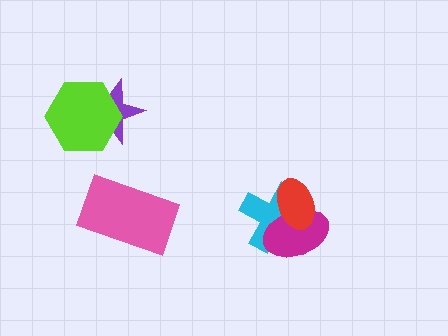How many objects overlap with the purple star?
1 object overlaps with the purple star.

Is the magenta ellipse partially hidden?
Yes, it is partially covered by another shape.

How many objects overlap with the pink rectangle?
0 objects overlap with the pink rectangle.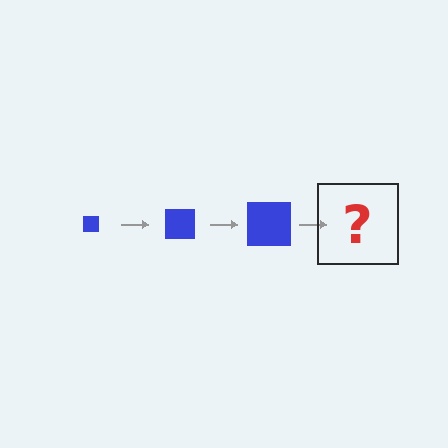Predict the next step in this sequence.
The next step is a blue square, larger than the previous one.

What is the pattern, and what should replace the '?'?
The pattern is that the square gets progressively larger each step. The '?' should be a blue square, larger than the previous one.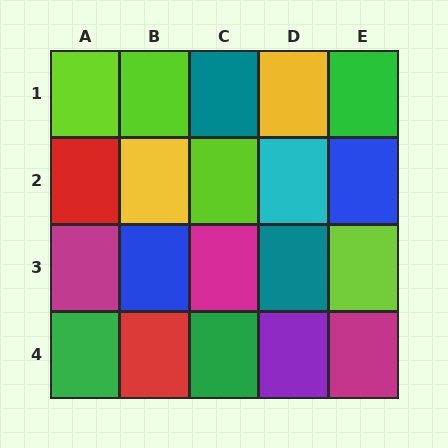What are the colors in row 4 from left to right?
Green, red, green, purple, magenta.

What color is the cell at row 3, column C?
Magenta.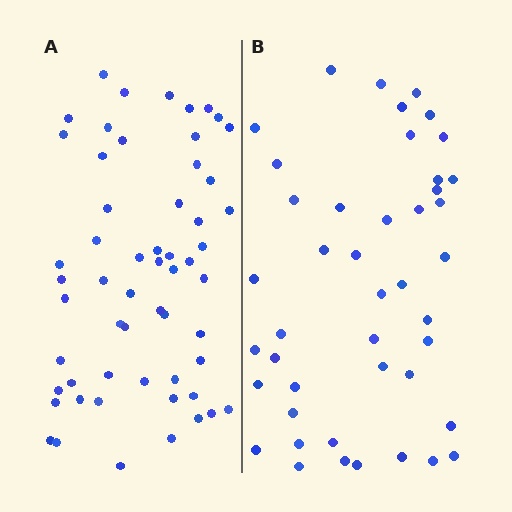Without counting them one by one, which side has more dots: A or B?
Region A (the left region) has more dots.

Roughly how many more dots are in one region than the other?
Region A has approximately 15 more dots than region B.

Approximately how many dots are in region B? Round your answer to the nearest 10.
About 40 dots. (The exact count is 44, which rounds to 40.)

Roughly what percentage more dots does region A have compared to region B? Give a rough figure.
About 30% more.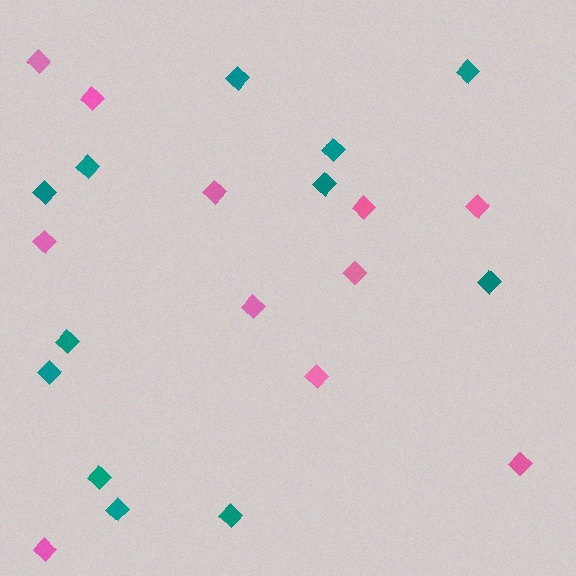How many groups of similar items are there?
There are 2 groups: one group of teal diamonds (12) and one group of pink diamonds (11).